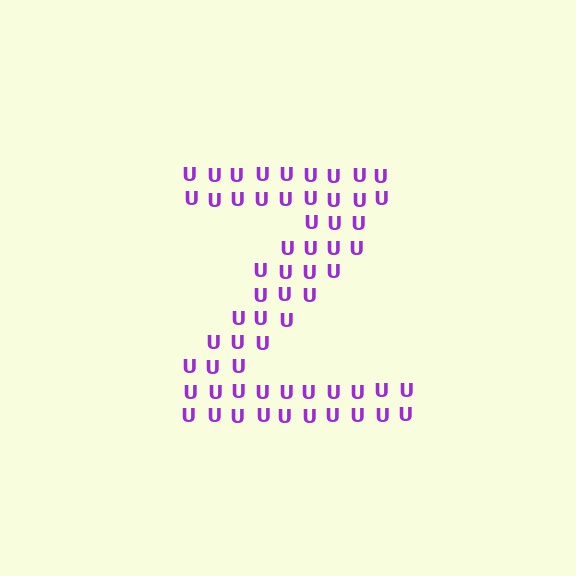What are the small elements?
The small elements are letter U's.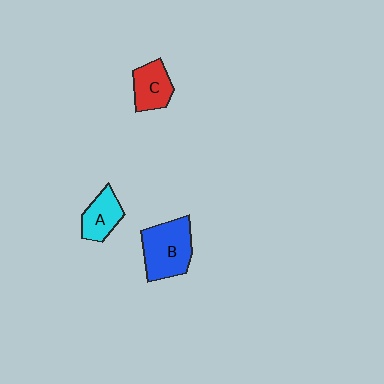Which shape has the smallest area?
Shape A (cyan).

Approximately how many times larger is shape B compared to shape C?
Approximately 1.6 times.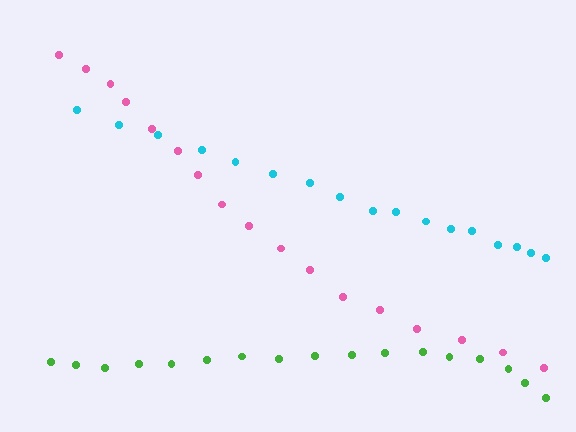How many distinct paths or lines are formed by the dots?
There are 3 distinct paths.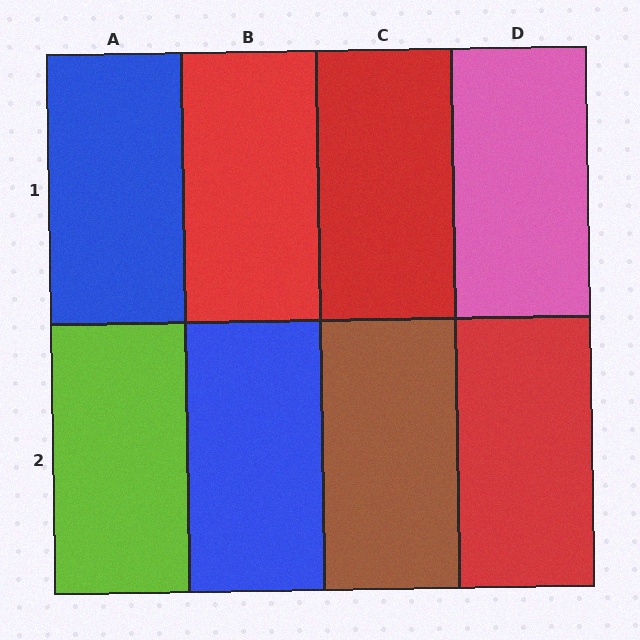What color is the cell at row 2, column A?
Lime.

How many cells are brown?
1 cell is brown.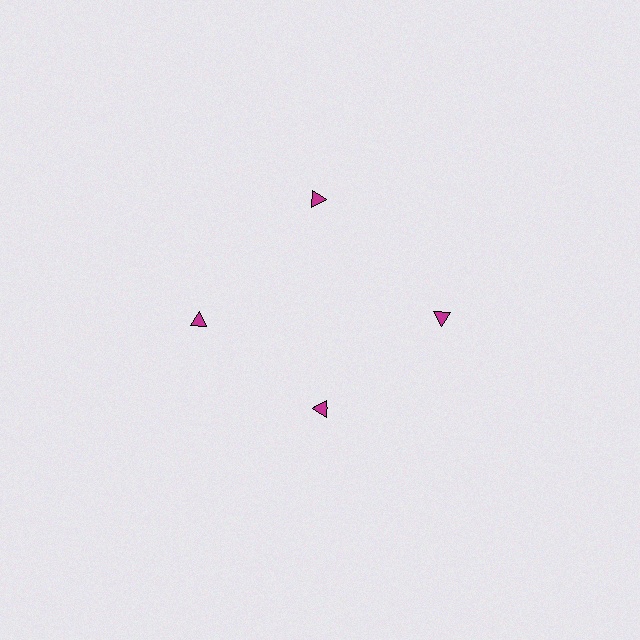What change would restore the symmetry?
The symmetry would be restored by moving it outward, back onto the ring so that all 4 triangles sit at equal angles and equal distance from the center.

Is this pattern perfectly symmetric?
No. The 4 magenta triangles are arranged in a ring, but one element near the 6 o'clock position is pulled inward toward the center, breaking the 4-fold rotational symmetry.